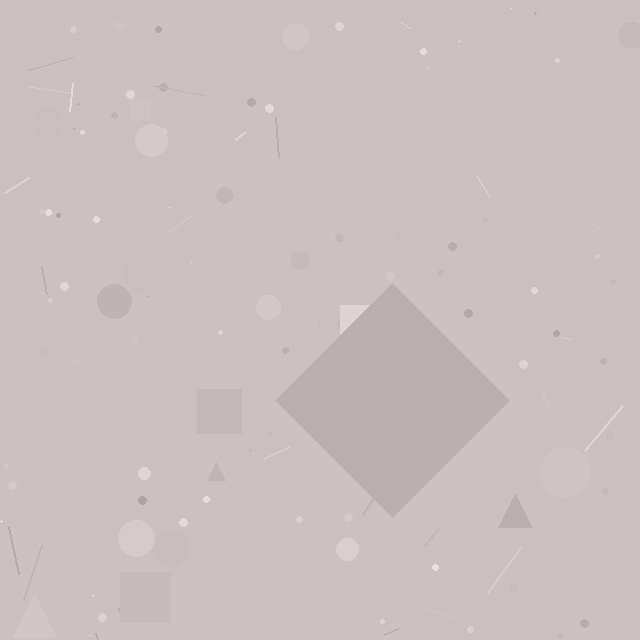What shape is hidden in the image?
A diamond is hidden in the image.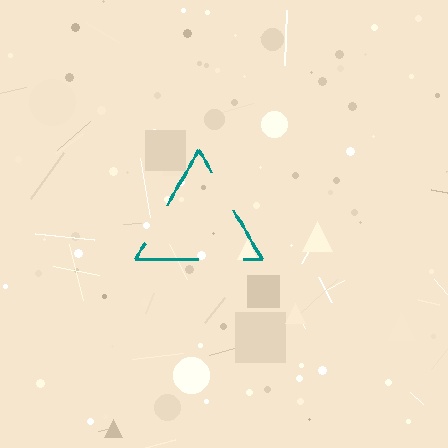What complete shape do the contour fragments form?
The contour fragments form a triangle.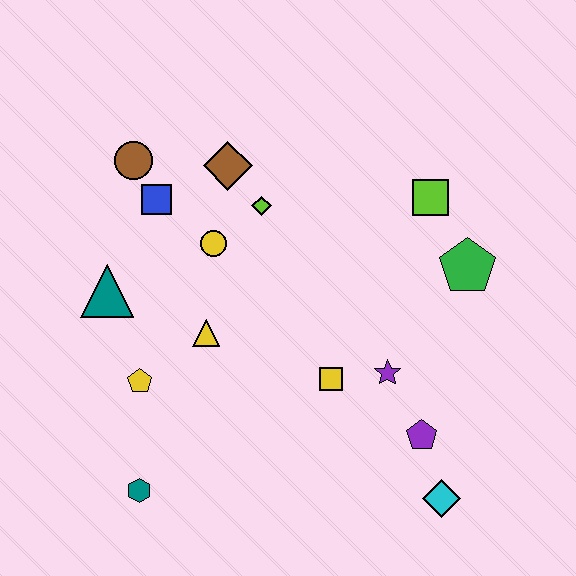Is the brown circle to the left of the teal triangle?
No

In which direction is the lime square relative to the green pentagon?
The lime square is above the green pentagon.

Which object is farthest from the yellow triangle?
The cyan diamond is farthest from the yellow triangle.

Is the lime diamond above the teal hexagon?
Yes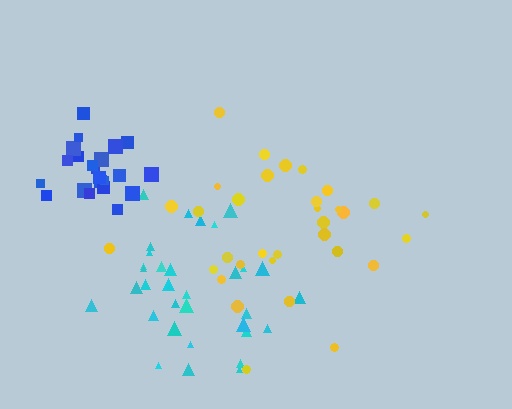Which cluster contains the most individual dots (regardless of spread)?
Cyan (34).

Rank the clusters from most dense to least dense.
blue, cyan, yellow.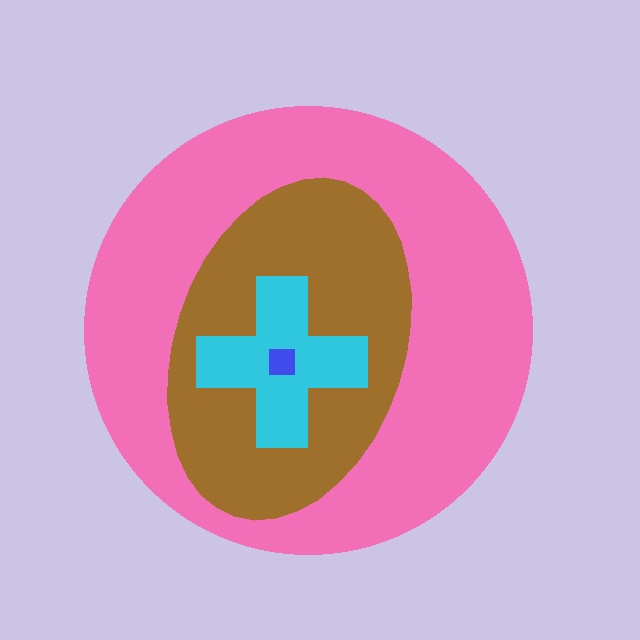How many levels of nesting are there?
4.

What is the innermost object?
The blue square.